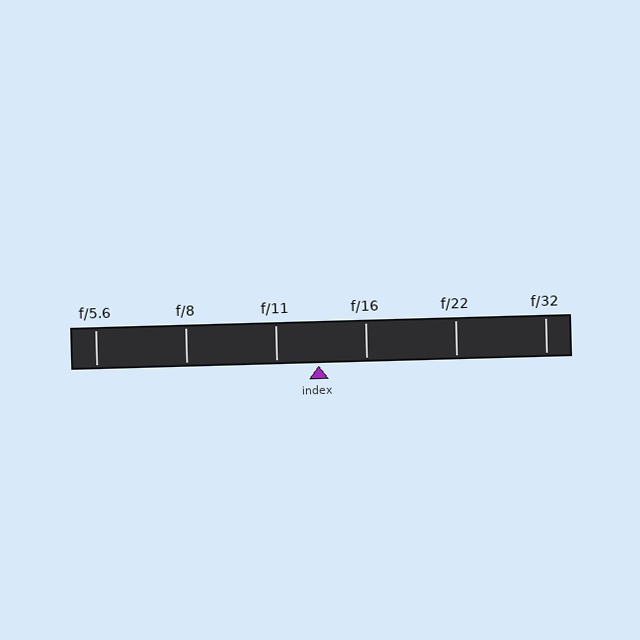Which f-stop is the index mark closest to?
The index mark is closest to f/11.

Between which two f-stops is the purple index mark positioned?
The index mark is between f/11 and f/16.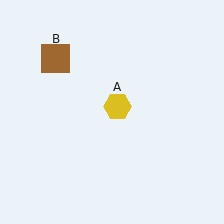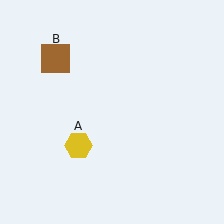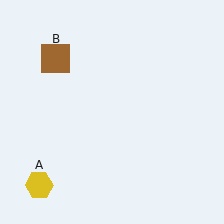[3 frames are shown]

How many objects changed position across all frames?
1 object changed position: yellow hexagon (object A).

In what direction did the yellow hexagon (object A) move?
The yellow hexagon (object A) moved down and to the left.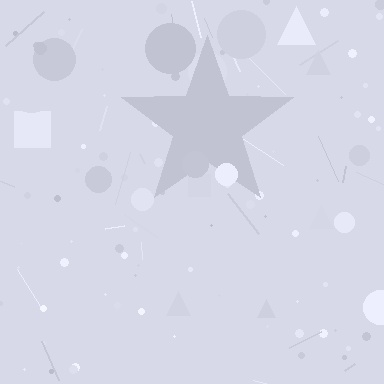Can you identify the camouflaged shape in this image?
The camouflaged shape is a star.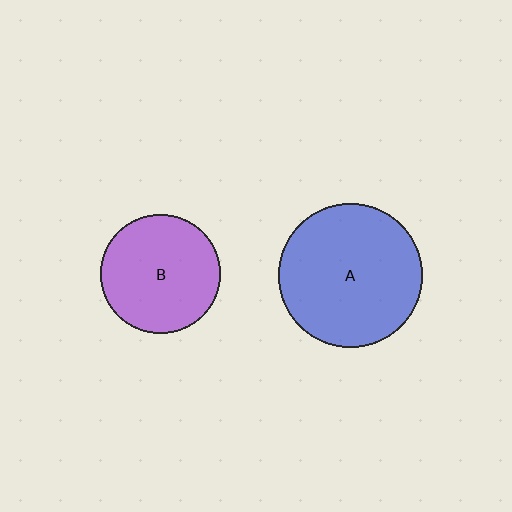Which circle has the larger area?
Circle A (blue).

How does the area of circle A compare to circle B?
Approximately 1.5 times.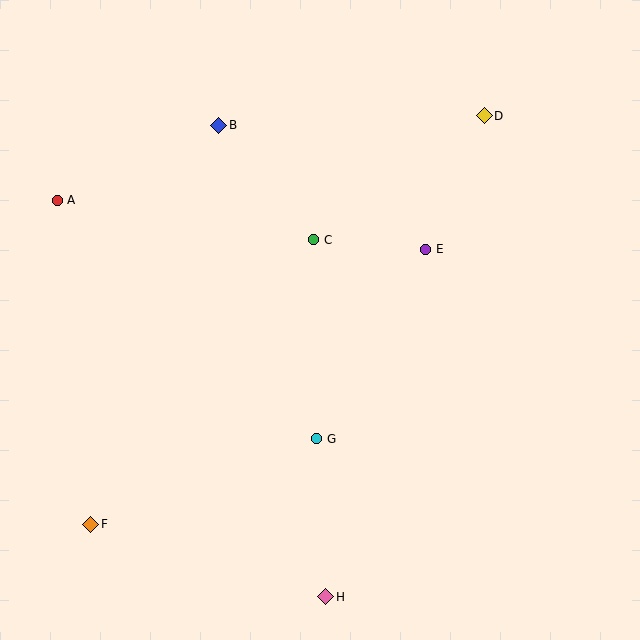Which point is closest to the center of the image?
Point C at (314, 240) is closest to the center.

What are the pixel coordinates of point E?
Point E is at (426, 249).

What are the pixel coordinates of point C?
Point C is at (314, 240).